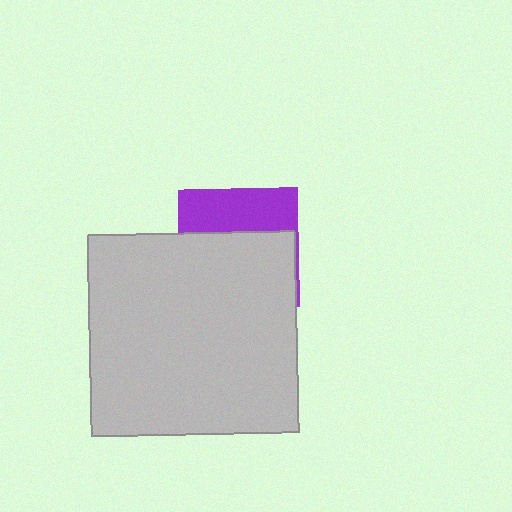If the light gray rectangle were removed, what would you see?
You would see the complete purple square.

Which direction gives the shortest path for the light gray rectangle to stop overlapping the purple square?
Moving down gives the shortest separation.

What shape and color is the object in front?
The object in front is a light gray rectangle.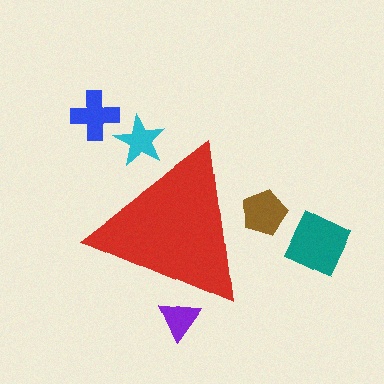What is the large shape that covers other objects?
A red triangle.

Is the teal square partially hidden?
No, the teal square is fully visible.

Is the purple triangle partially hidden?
Yes, the purple triangle is partially hidden behind the red triangle.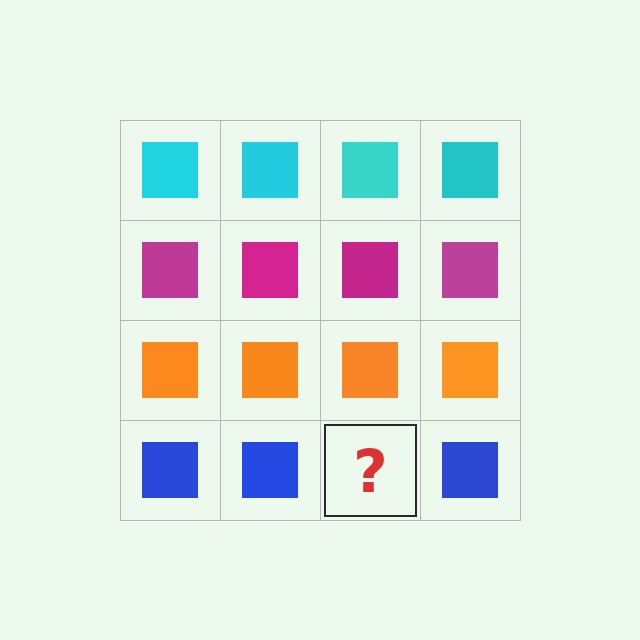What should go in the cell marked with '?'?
The missing cell should contain a blue square.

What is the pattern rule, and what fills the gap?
The rule is that each row has a consistent color. The gap should be filled with a blue square.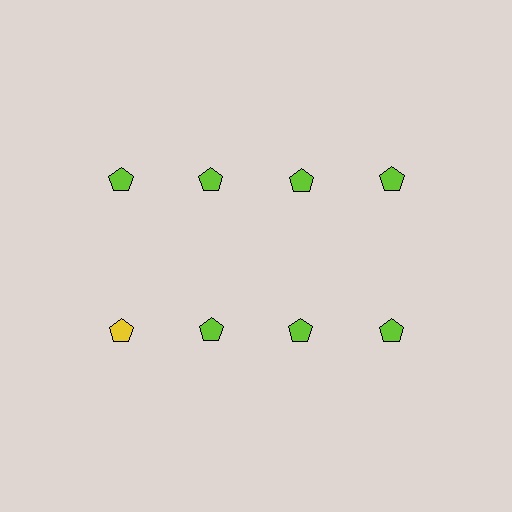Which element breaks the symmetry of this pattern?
The yellow pentagon in the second row, leftmost column breaks the symmetry. All other shapes are lime pentagons.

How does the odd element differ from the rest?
It has a different color: yellow instead of lime.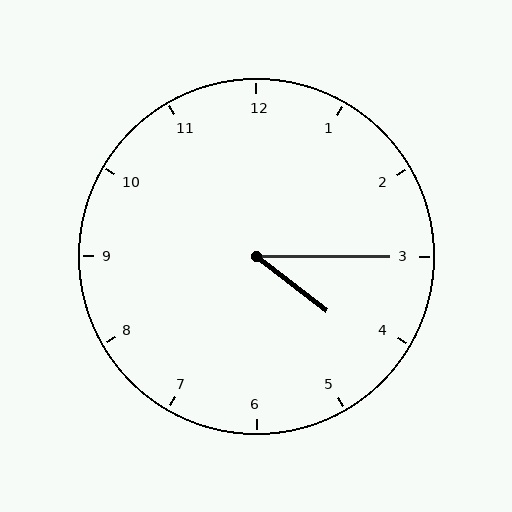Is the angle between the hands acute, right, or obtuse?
It is acute.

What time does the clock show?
4:15.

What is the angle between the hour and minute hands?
Approximately 38 degrees.